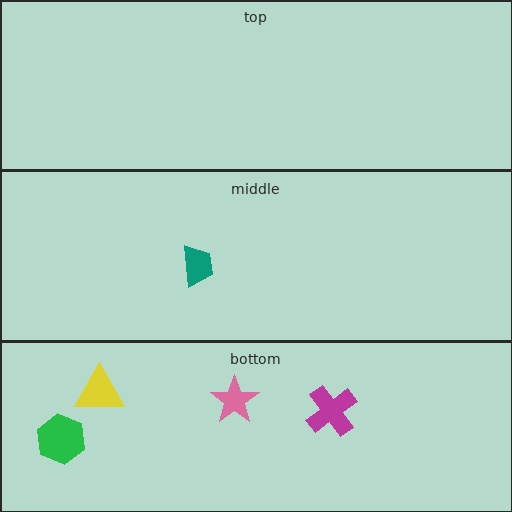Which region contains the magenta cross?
The bottom region.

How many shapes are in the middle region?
1.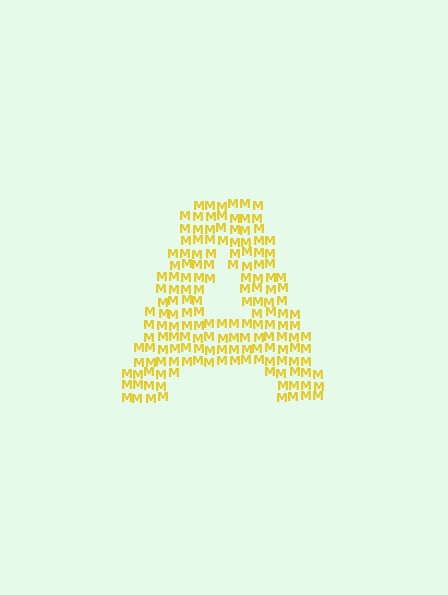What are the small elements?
The small elements are letter M's.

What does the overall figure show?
The overall figure shows the letter A.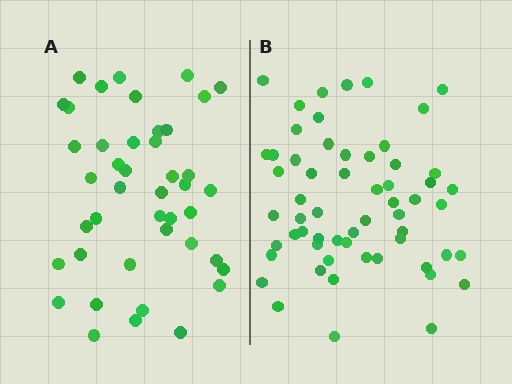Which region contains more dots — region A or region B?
Region B (the right region) has more dots.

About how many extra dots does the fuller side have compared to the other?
Region B has approximately 15 more dots than region A.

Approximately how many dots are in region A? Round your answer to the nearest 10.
About 40 dots. (The exact count is 43, which rounds to 40.)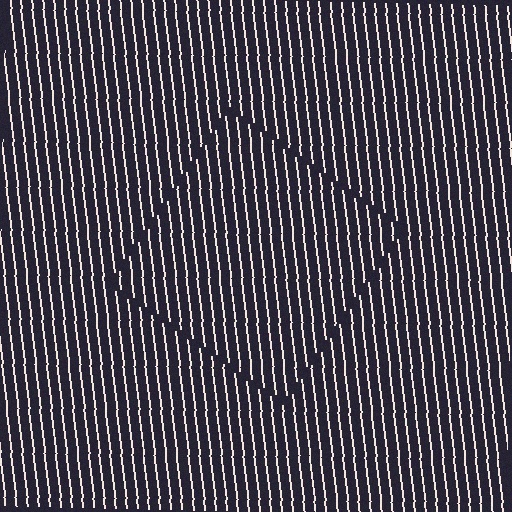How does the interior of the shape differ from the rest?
The interior of the shape contains the same grating, shifted by half a period — the contour is defined by the phase discontinuity where line-ends from the inner and outer gratings abut.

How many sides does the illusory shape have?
4 sides — the line-ends trace a square.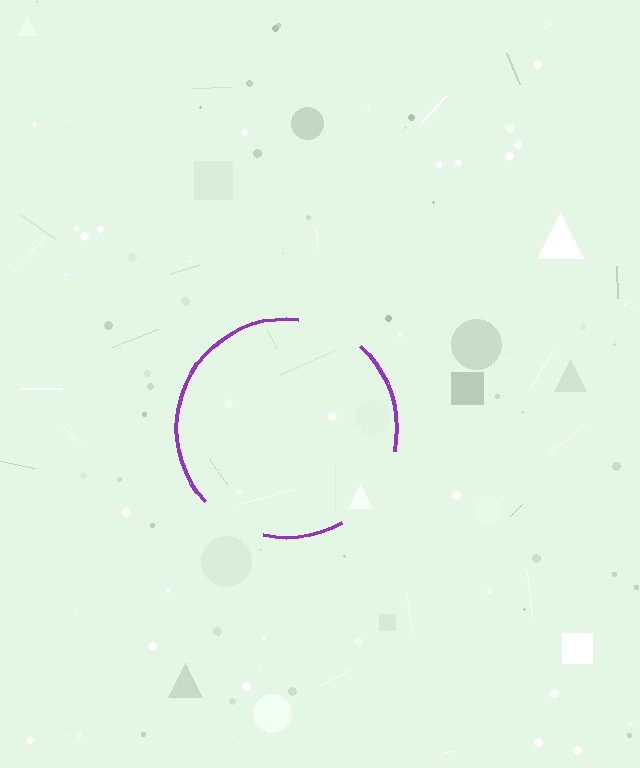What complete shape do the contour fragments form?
The contour fragments form a circle.